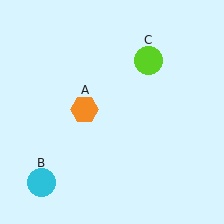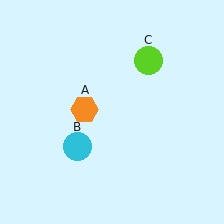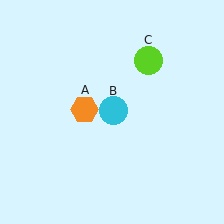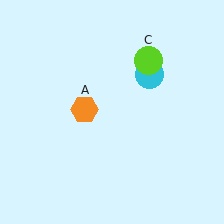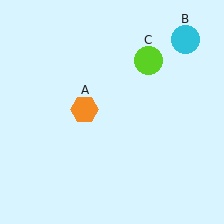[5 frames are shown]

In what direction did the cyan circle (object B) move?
The cyan circle (object B) moved up and to the right.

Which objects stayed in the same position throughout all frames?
Orange hexagon (object A) and lime circle (object C) remained stationary.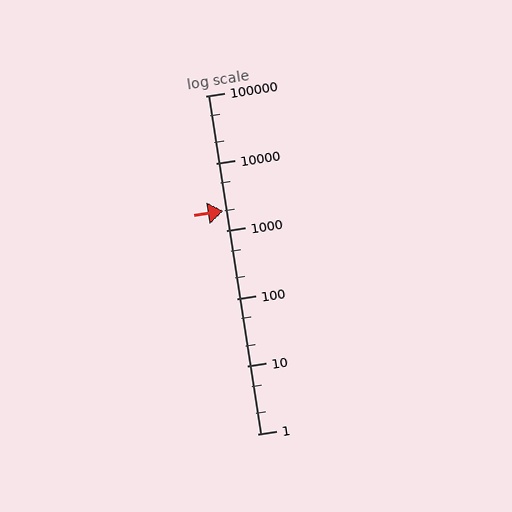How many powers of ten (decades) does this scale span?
The scale spans 5 decades, from 1 to 100000.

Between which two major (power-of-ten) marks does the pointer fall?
The pointer is between 1000 and 10000.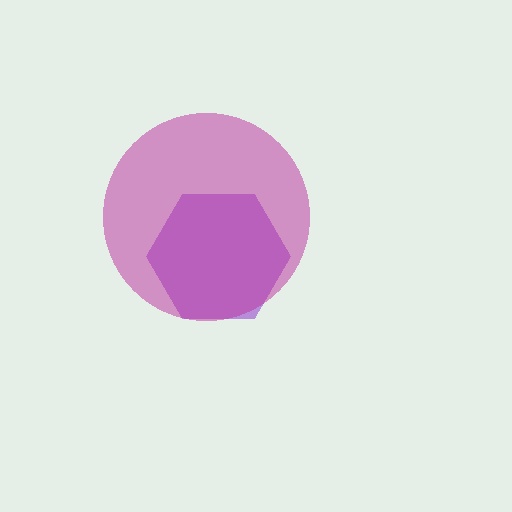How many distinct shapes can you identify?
There are 2 distinct shapes: a purple hexagon, a magenta circle.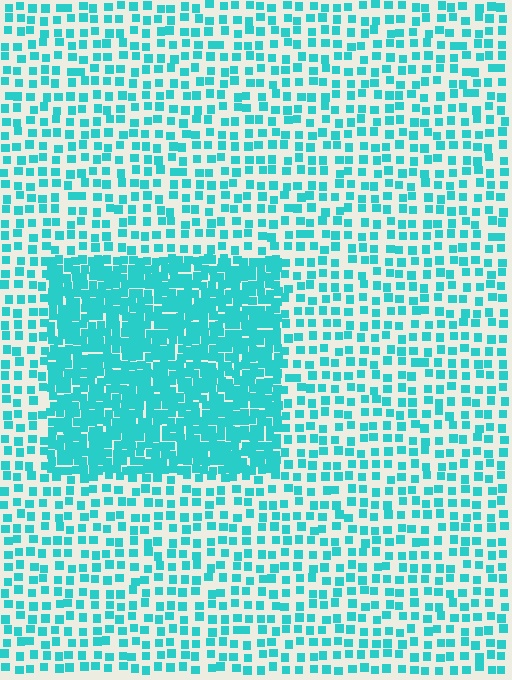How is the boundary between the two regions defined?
The boundary is defined by a change in element density (approximately 2.5x ratio). All elements are the same color, size, and shape.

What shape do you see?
I see a rectangle.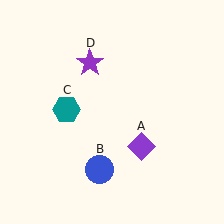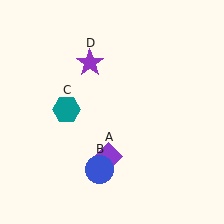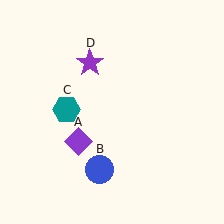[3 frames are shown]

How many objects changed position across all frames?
1 object changed position: purple diamond (object A).